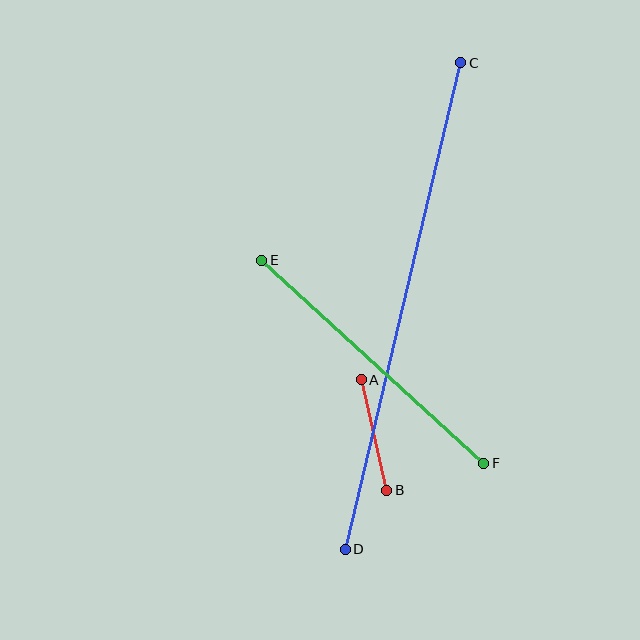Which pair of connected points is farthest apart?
Points C and D are farthest apart.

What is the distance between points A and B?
The distance is approximately 113 pixels.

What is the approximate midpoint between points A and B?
The midpoint is at approximately (374, 435) pixels.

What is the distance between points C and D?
The distance is approximately 500 pixels.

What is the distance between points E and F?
The distance is approximately 301 pixels.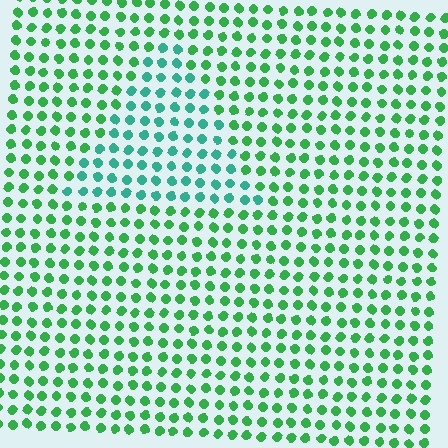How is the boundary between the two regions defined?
The boundary is defined purely by a slight shift in hue (about 35 degrees). Spacing, size, and orientation are identical on both sides.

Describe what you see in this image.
The image is filled with small green elements in a uniform arrangement. A triangle-shaped region is visible where the elements are tinted to a slightly different hue, forming a subtle color boundary.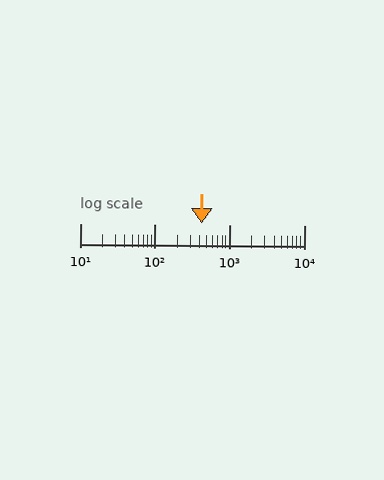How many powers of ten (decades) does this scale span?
The scale spans 3 decades, from 10 to 10000.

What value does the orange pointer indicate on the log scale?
The pointer indicates approximately 430.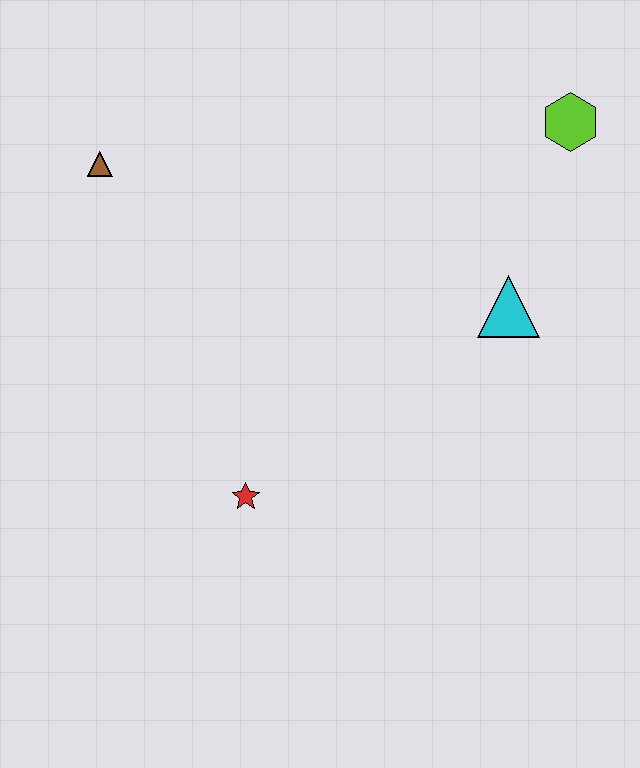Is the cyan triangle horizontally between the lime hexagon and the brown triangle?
Yes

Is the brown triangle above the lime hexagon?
No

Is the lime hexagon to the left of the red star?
No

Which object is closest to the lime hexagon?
The cyan triangle is closest to the lime hexagon.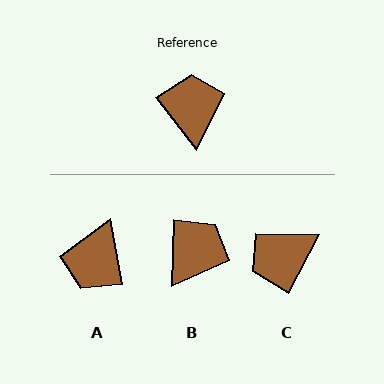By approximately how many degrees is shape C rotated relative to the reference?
Approximately 116 degrees counter-clockwise.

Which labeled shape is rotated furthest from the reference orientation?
A, about 153 degrees away.